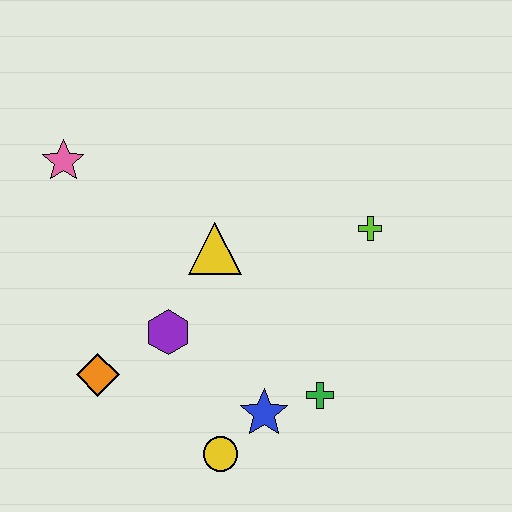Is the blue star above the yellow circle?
Yes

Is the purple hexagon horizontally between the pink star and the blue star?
Yes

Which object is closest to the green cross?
The blue star is closest to the green cross.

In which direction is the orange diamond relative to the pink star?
The orange diamond is below the pink star.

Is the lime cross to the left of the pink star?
No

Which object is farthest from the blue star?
The pink star is farthest from the blue star.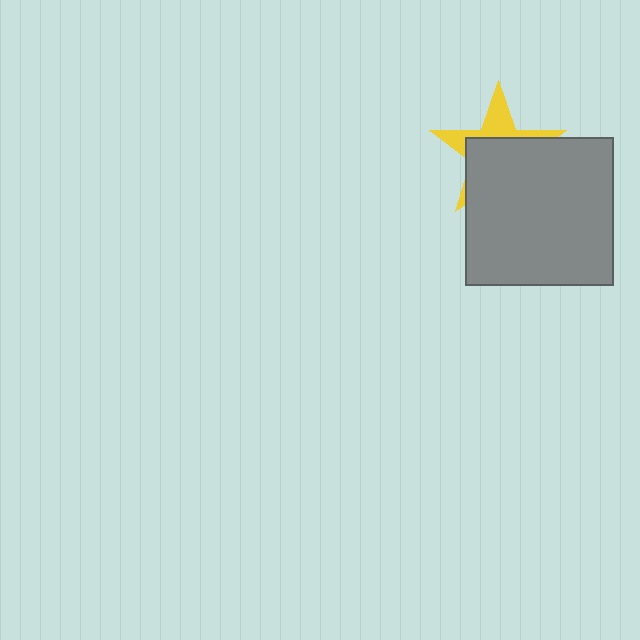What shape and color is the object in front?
The object in front is a gray square.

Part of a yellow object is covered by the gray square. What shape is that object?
It is a star.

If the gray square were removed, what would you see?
You would see the complete yellow star.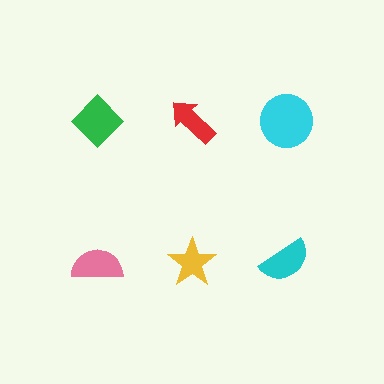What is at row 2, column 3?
A cyan semicircle.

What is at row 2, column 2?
A yellow star.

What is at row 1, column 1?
A green diamond.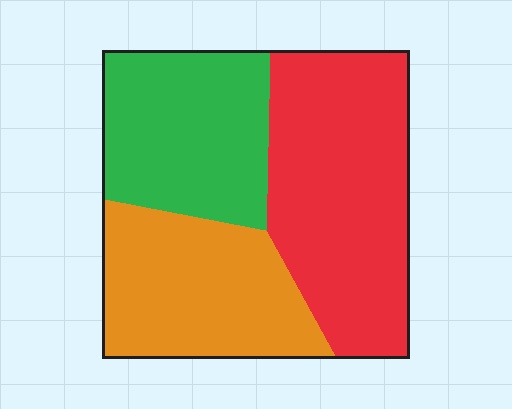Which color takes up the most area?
Red, at roughly 40%.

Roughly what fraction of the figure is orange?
Orange takes up about one third (1/3) of the figure.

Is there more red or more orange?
Red.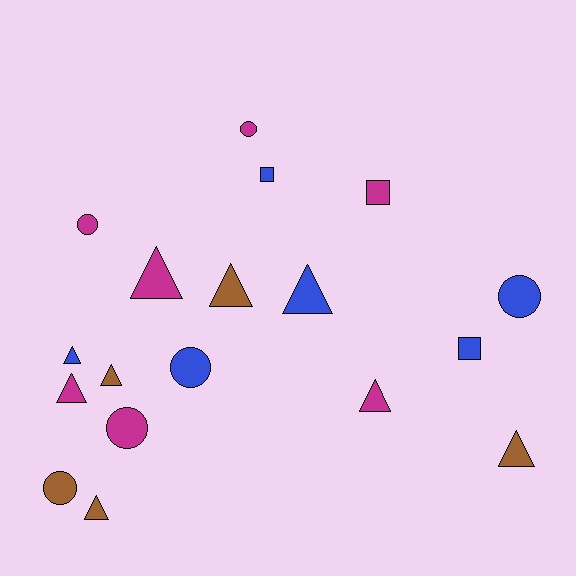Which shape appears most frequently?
Triangle, with 9 objects.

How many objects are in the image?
There are 18 objects.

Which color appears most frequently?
Magenta, with 7 objects.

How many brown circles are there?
There is 1 brown circle.